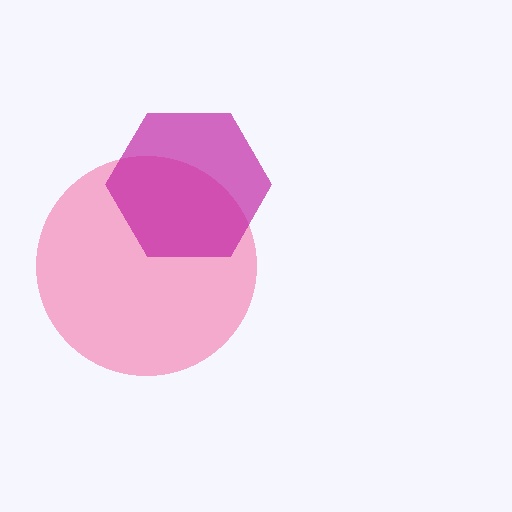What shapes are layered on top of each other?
The layered shapes are: a pink circle, a magenta hexagon.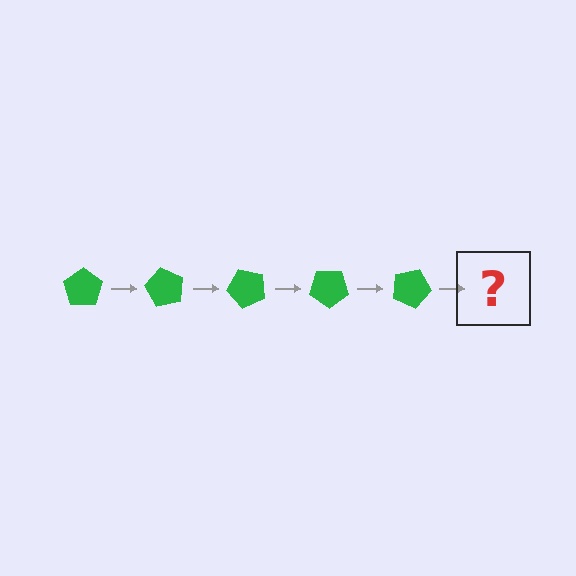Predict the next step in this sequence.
The next step is a green pentagon rotated 300 degrees.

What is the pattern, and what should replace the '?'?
The pattern is that the pentagon rotates 60 degrees each step. The '?' should be a green pentagon rotated 300 degrees.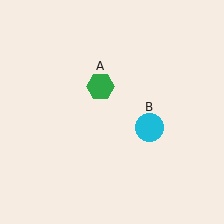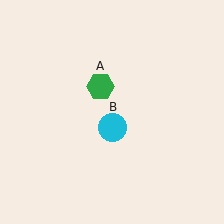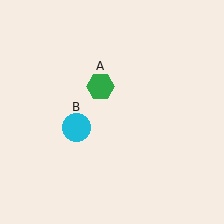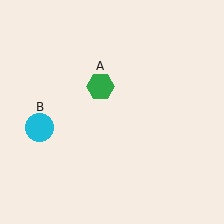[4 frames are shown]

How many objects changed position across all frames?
1 object changed position: cyan circle (object B).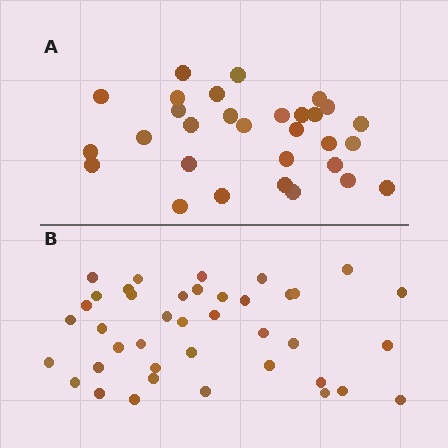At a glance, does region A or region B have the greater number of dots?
Region B (the bottom region) has more dots.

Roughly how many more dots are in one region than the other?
Region B has roughly 10 or so more dots than region A.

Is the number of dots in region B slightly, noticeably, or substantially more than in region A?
Region B has noticeably more, but not dramatically so. The ratio is roughly 1.3 to 1.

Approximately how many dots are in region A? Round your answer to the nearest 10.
About 30 dots.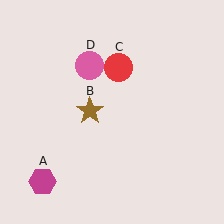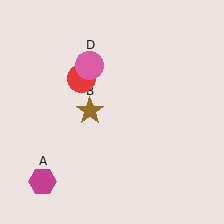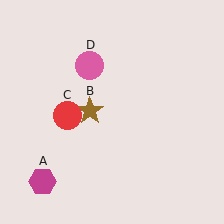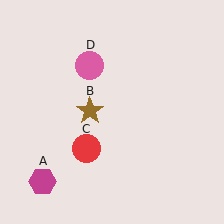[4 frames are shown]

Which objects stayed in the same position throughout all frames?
Magenta hexagon (object A) and brown star (object B) and pink circle (object D) remained stationary.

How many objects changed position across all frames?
1 object changed position: red circle (object C).